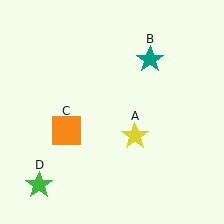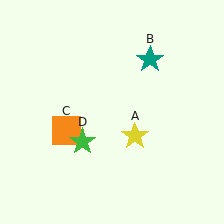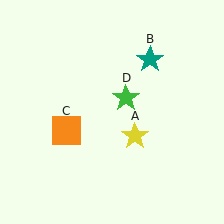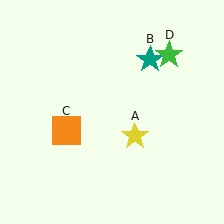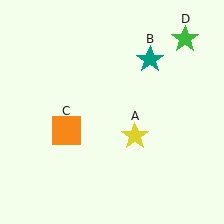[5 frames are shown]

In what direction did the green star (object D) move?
The green star (object D) moved up and to the right.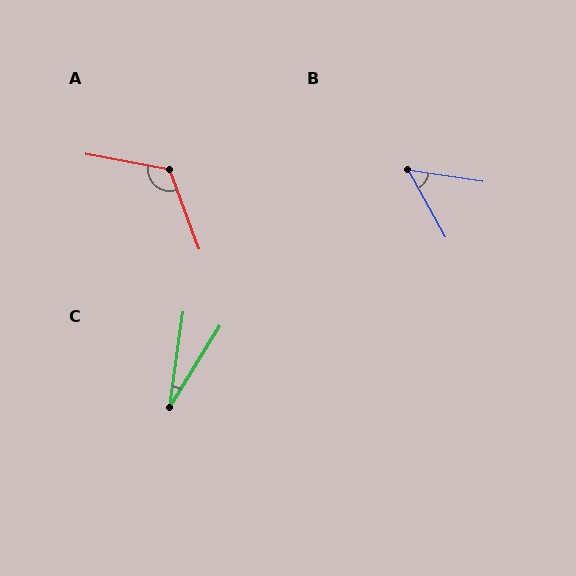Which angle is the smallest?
C, at approximately 24 degrees.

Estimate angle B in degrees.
Approximately 52 degrees.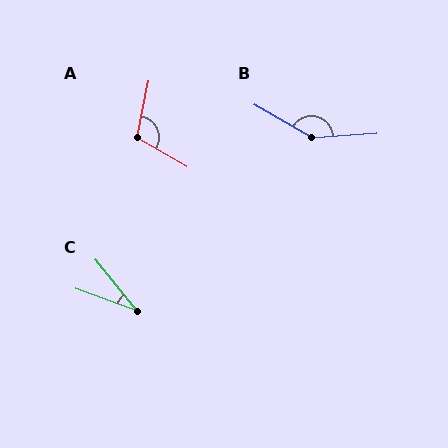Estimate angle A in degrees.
Approximately 109 degrees.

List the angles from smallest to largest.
C (31°), A (109°), B (146°).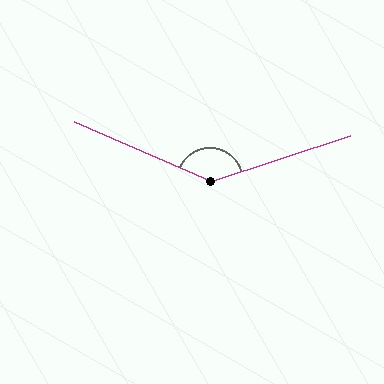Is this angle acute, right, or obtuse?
It is obtuse.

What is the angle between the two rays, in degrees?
Approximately 139 degrees.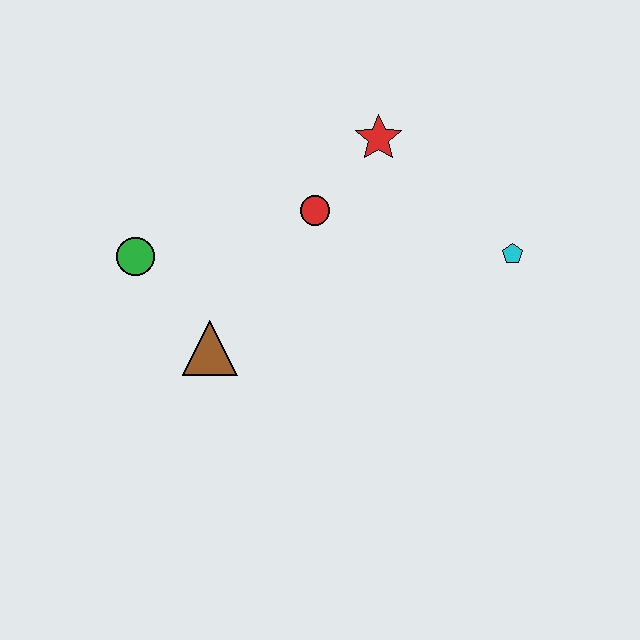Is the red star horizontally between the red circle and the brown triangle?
No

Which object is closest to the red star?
The red circle is closest to the red star.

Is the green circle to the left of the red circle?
Yes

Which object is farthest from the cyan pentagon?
The green circle is farthest from the cyan pentagon.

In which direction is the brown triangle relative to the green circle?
The brown triangle is below the green circle.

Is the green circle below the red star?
Yes